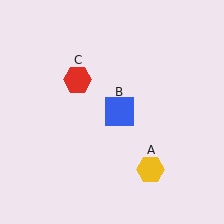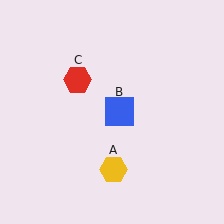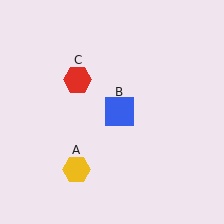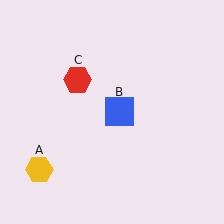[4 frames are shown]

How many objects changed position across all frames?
1 object changed position: yellow hexagon (object A).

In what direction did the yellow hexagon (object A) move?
The yellow hexagon (object A) moved left.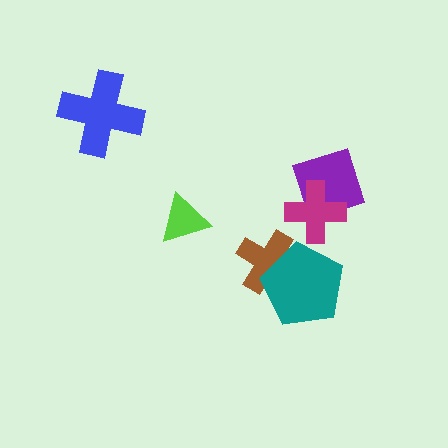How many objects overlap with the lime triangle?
0 objects overlap with the lime triangle.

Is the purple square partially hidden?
Yes, it is partially covered by another shape.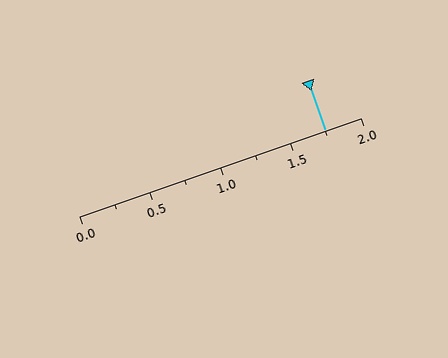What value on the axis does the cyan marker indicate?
The marker indicates approximately 1.75.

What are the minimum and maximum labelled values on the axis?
The axis runs from 0.0 to 2.0.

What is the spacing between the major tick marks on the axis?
The major ticks are spaced 0.5 apart.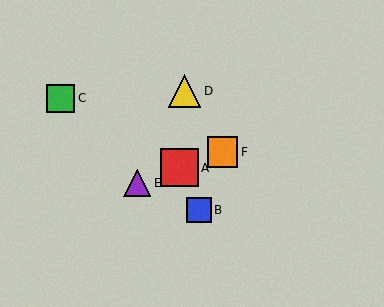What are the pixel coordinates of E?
Object E is at (137, 183).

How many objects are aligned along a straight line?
3 objects (A, E, F) are aligned along a straight line.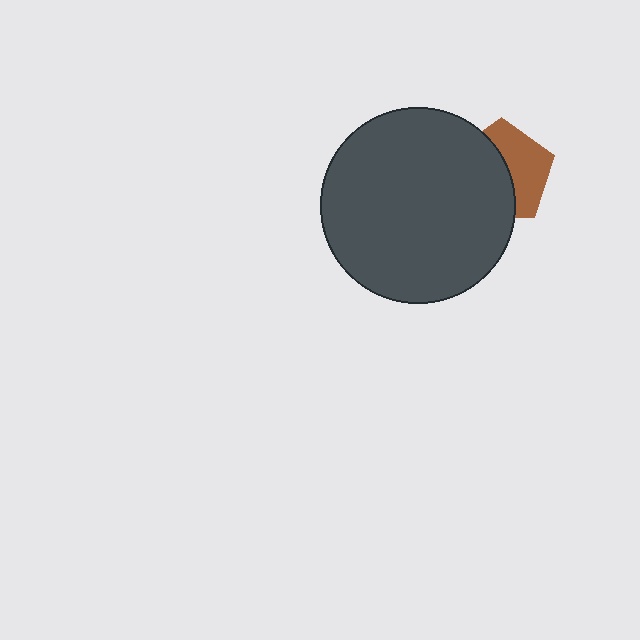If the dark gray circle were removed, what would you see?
You would see the complete brown pentagon.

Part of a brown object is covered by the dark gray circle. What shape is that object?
It is a pentagon.